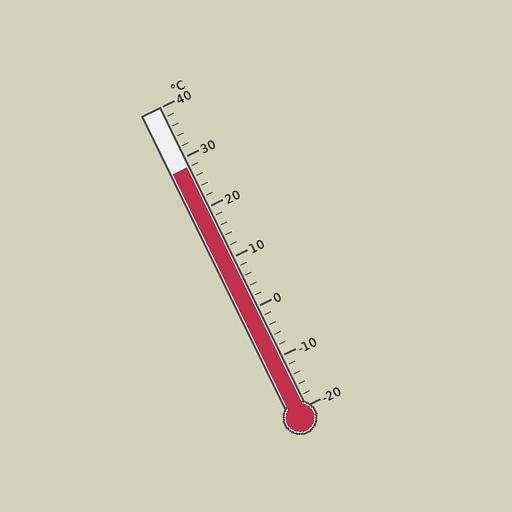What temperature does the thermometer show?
The thermometer shows approximately 28°C.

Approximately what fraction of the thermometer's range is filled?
The thermometer is filled to approximately 80% of its range.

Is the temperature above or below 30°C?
The temperature is below 30°C.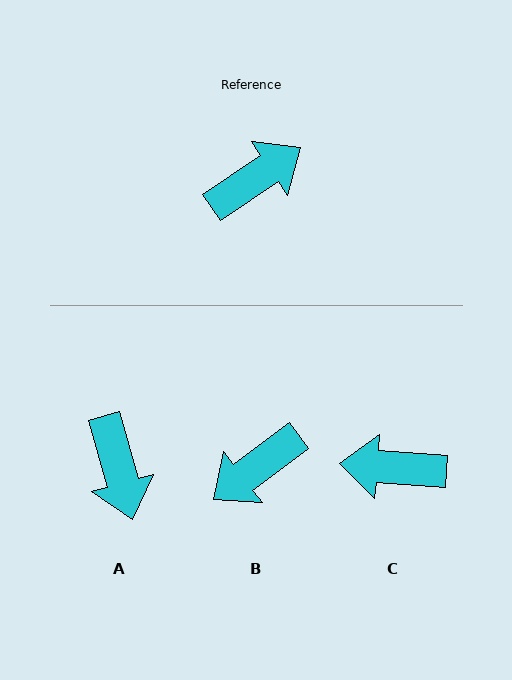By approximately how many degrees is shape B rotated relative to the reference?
Approximately 177 degrees clockwise.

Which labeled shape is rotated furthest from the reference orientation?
B, about 177 degrees away.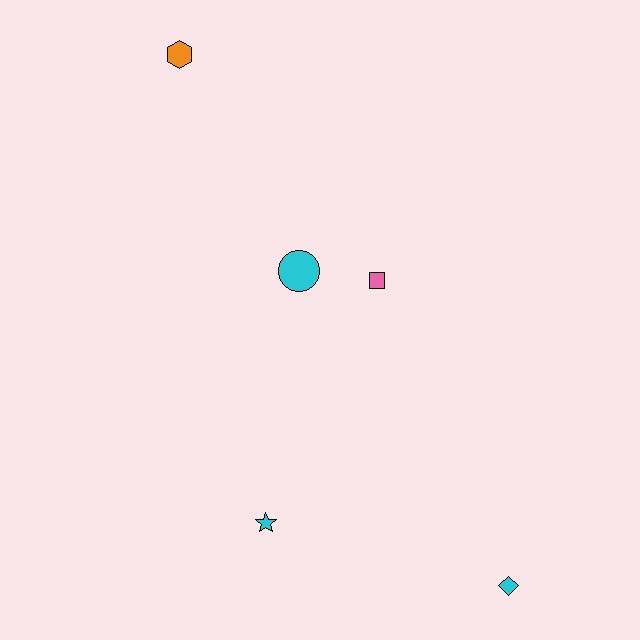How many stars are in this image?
There is 1 star.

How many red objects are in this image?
There are no red objects.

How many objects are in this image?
There are 5 objects.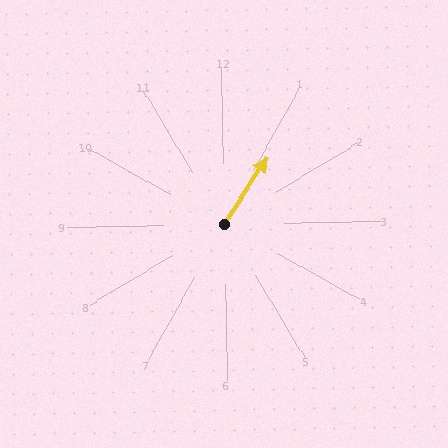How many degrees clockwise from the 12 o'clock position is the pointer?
Approximately 34 degrees.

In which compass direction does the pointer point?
Northeast.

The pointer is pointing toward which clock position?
Roughly 1 o'clock.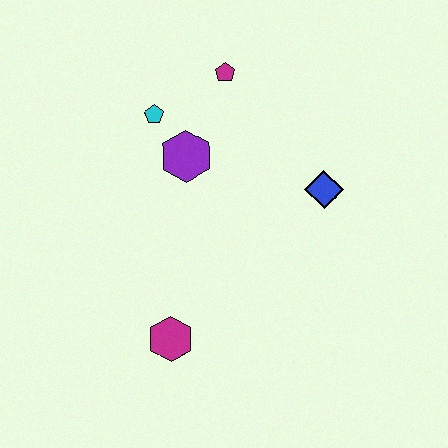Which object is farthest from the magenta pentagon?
The magenta hexagon is farthest from the magenta pentagon.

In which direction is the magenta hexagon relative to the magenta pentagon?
The magenta hexagon is below the magenta pentagon.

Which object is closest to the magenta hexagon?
The purple hexagon is closest to the magenta hexagon.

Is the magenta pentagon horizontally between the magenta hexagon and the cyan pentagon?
No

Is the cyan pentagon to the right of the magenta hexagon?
No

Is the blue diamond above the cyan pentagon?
No